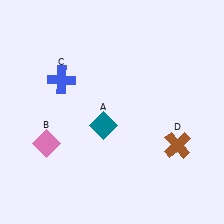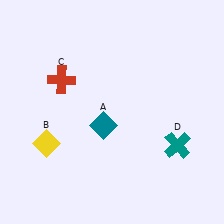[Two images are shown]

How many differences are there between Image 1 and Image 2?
There are 3 differences between the two images.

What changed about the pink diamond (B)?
In Image 1, B is pink. In Image 2, it changed to yellow.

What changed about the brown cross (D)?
In Image 1, D is brown. In Image 2, it changed to teal.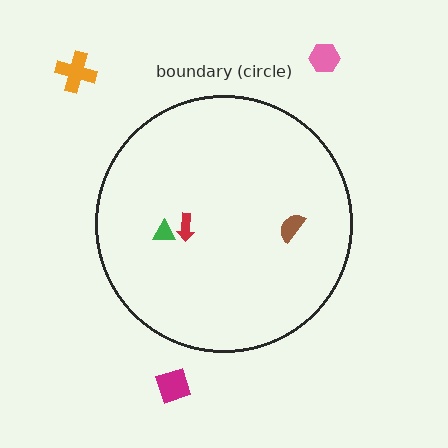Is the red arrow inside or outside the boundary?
Inside.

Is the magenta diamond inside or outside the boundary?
Outside.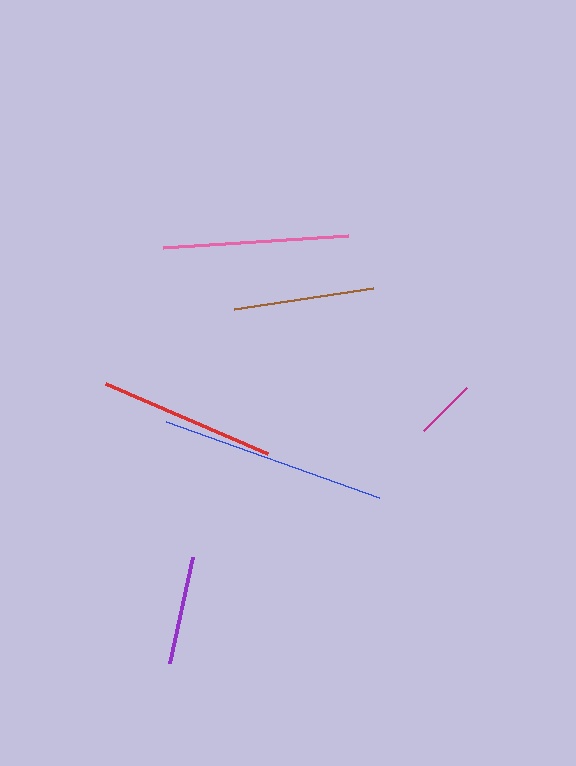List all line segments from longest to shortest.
From longest to shortest: blue, pink, red, brown, purple, magenta.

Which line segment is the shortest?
The magenta line is the shortest at approximately 61 pixels.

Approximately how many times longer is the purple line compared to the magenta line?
The purple line is approximately 1.8 times the length of the magenta line.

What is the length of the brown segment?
The brown segment is approximately 140 pixels long.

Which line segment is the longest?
The blue line is the longest at approximately 226 pixels.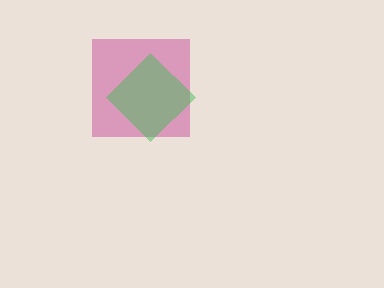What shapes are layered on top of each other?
The layered shapes are: a magenta square, a green diamond.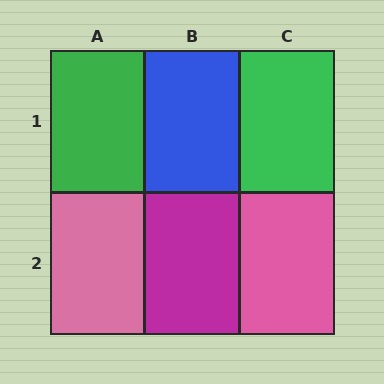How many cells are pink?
2 cells are pink.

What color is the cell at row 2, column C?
Pink.